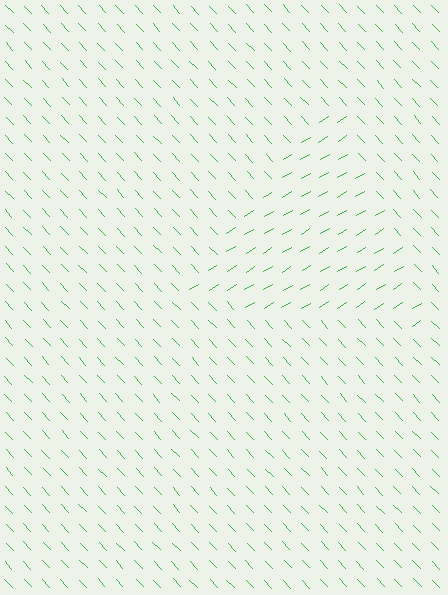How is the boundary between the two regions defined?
The boundary is defined purely by a change in line orientation (approximately 78 degrees difference). All lines are the same color and thickness.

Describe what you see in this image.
The image is filled with small green line segments. A triangle region in the image has lines oriented differently from the surrounding lines, creating a visible texture boundary.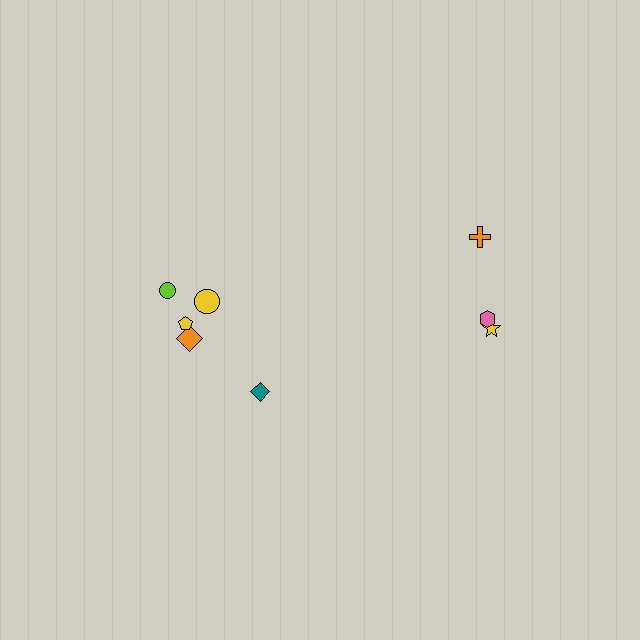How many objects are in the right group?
There are 3 objects.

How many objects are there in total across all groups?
There are 8 objects.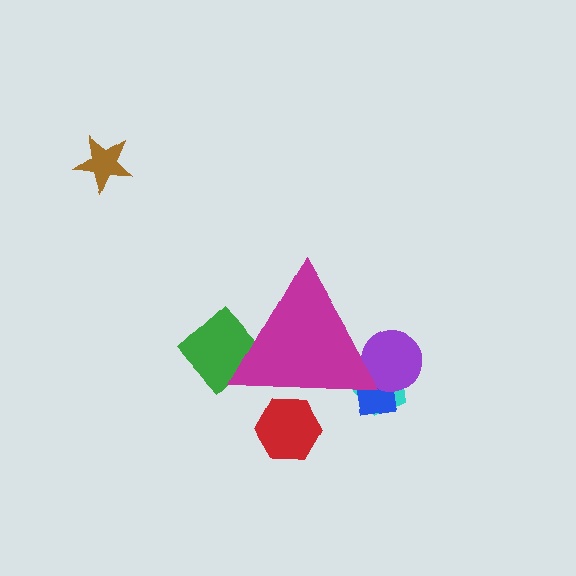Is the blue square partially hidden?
Yes, the blue square is partially hidden behind the magenta triangle.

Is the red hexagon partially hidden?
Yes, the red hexagon is partially hidden behind the magenta triangle.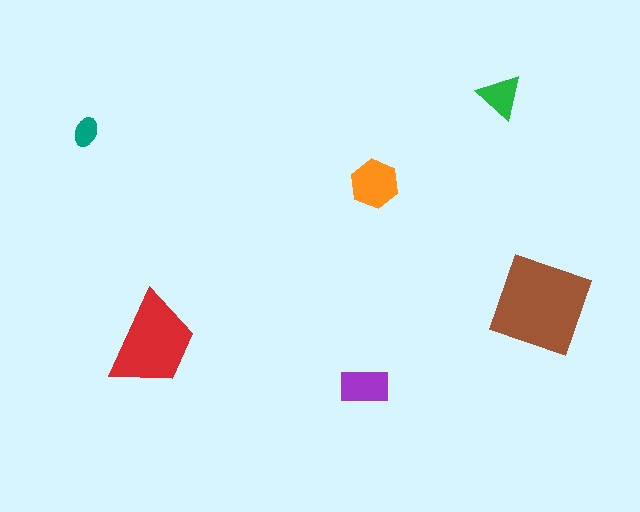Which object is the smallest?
The teal ellipse.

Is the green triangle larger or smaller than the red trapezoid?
Smaller.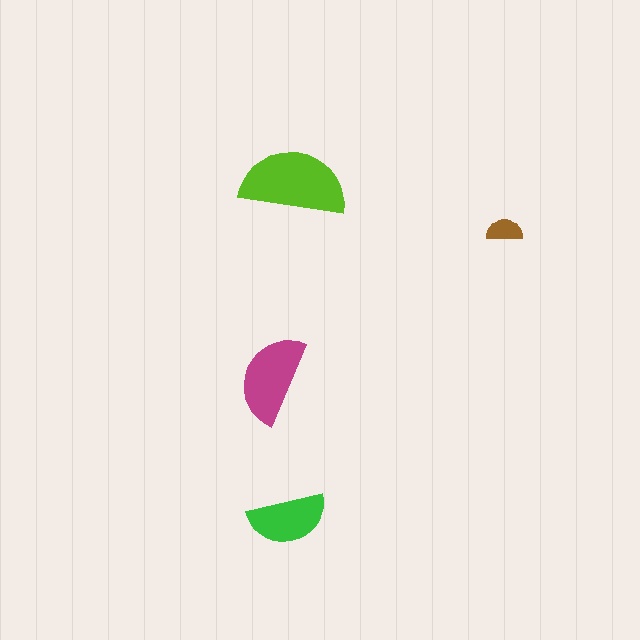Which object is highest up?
The lime semicircle is topmost.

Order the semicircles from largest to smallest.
the lime one, the magenta one, the green one, the brown one.